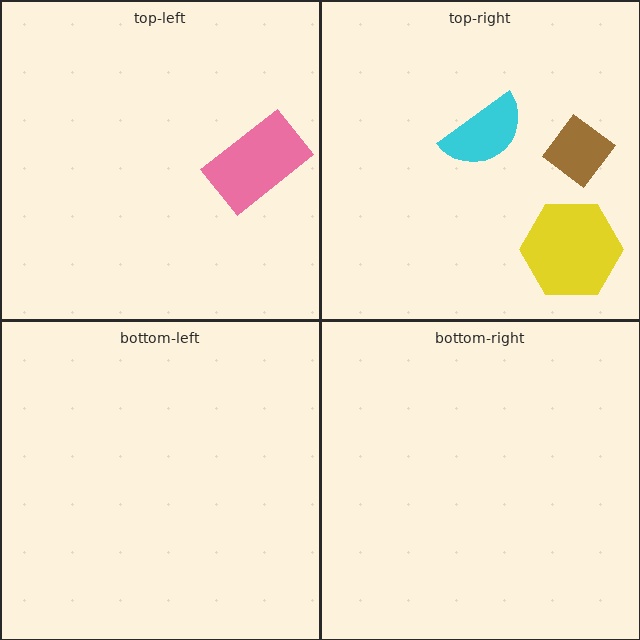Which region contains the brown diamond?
The top-right region.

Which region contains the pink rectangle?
The top-left region.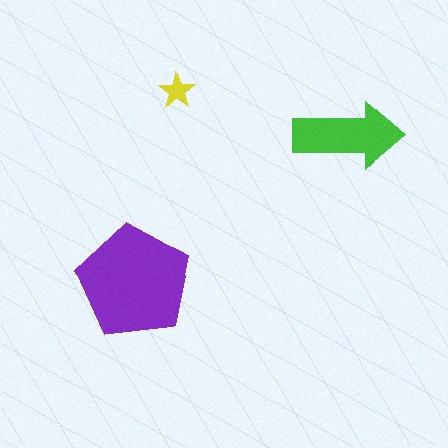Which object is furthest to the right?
The green arrow is rightmost.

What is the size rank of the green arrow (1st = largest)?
2nd.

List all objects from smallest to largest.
The yellow star, the green arrow, the purple pentagon.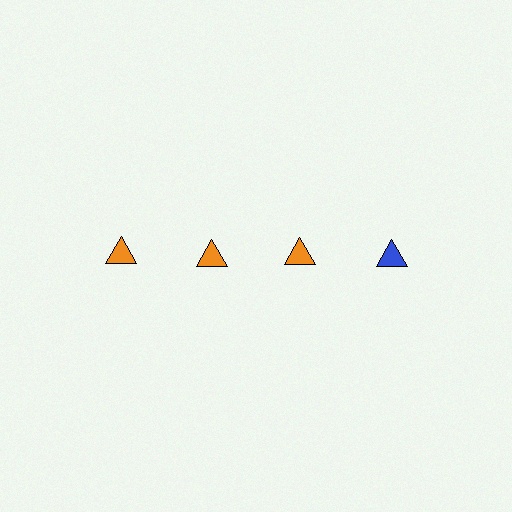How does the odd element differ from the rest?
It has a different color: blue instead of orange.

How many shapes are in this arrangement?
There are 4 shapes arranged in a grid pattern.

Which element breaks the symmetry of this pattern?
The blue triangle in the top row, second from right column breaks the symmetry. All other shapes are orange triangles.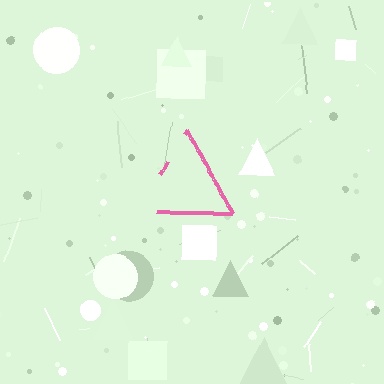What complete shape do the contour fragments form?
The contour fragments form a triangle.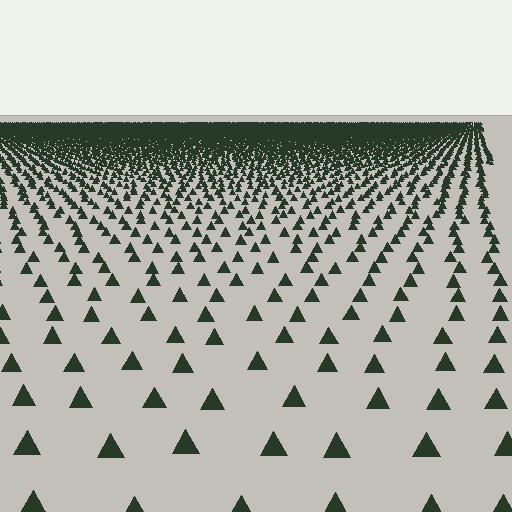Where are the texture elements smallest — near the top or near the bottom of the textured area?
Near the top.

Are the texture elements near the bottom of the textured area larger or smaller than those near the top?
Larger. Near the bottom, elements are closer to the viewer and appear at a bigger on-screen size.